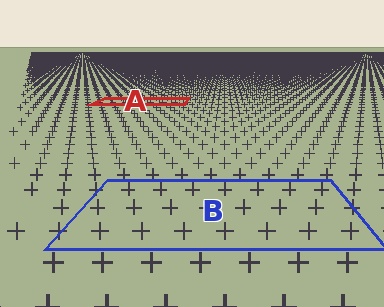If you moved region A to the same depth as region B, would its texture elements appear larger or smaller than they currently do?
They would appear larger. At a closer depth, the same texture elements are projected at a bigger on-screen size.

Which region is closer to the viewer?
Region B is closer. The texture elements there are larger and more spread out.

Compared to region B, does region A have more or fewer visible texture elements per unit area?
Region A has more texture elements per unit area — they are packed more densely because it is farther away.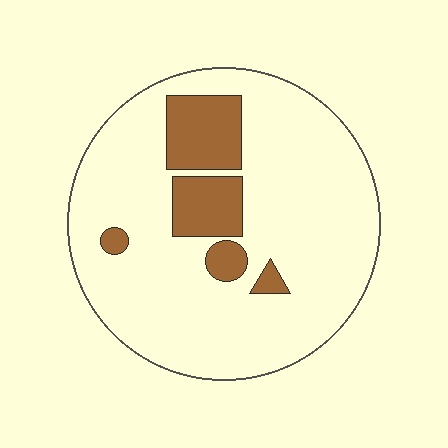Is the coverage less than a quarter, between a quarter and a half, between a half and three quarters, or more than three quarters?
Less than a quarter.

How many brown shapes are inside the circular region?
5.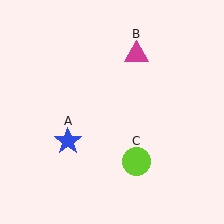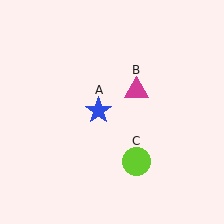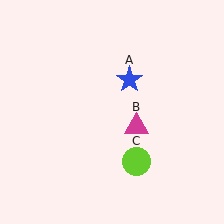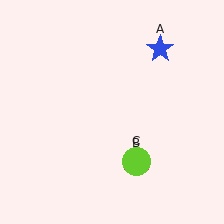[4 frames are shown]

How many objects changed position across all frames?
2 objects changed position: blue star (object A), magenta triangle (object B).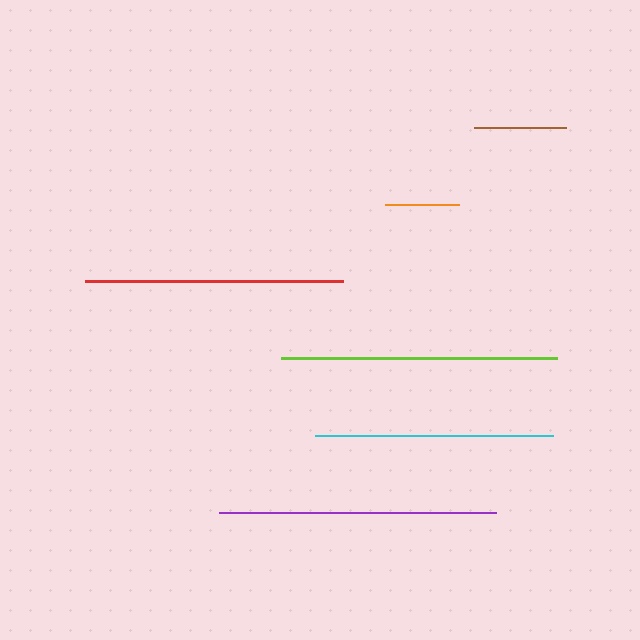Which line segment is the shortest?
The orange line is the shortest at approximately 74 pixels.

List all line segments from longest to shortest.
From longest to shortest: purple, lime, red, cyan, brown, orange.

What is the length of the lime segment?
The lime segment is approximately 277 pixels long.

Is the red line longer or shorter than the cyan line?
The red line is longer than the cyan line.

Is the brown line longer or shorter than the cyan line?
The cyan line is longer than the brown line.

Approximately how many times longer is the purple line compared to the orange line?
The purple line is approximately 3.7 times the length of the orange line.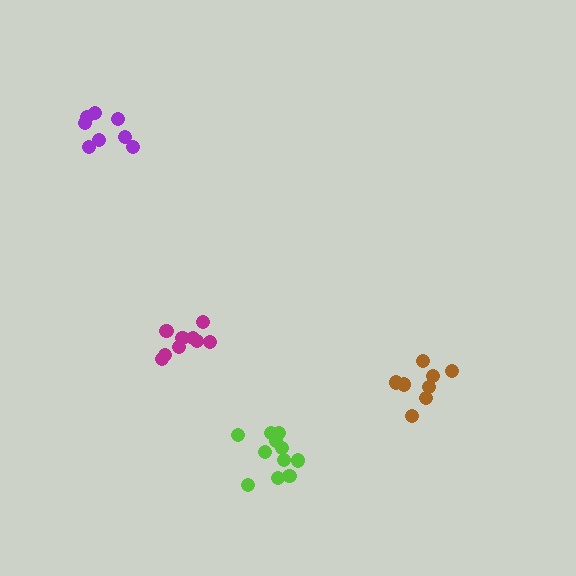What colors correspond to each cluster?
The clusters are colored: lime, purple, brown, magenta.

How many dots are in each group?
Group 1: 11 dots, Group 2: 8 dots, Group 3: 8 dots, Group 4: 9 dots (36 total).